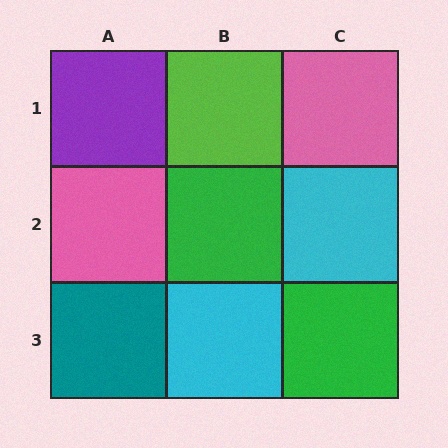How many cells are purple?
1 cell is purple.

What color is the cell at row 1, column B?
Lime.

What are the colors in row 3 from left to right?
Teal, cyan, green.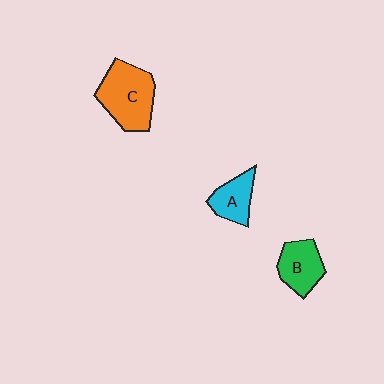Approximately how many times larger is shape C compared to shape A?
Approximately 1.9 times.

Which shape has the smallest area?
Shape A (cyan).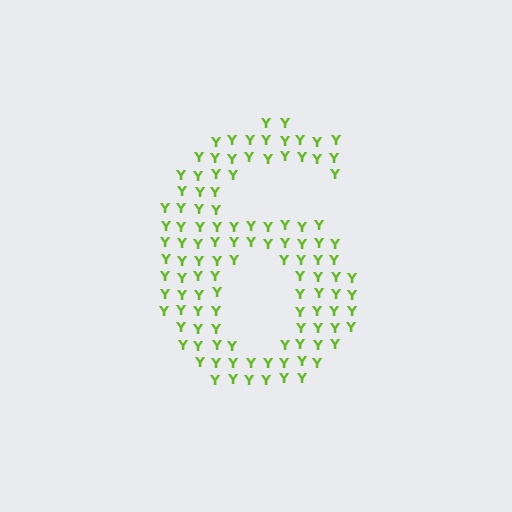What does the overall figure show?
The overall figure shows the digit 6.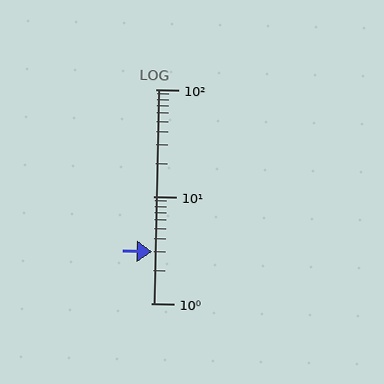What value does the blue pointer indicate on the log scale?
The pointer indicates approximately 3.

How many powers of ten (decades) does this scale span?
The scale spans 2 decades, from 1 to 100.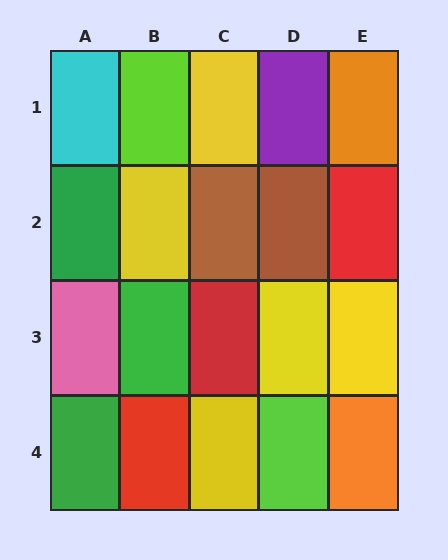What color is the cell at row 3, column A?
Pink.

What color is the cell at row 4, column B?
Red.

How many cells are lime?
2 cells are lime.